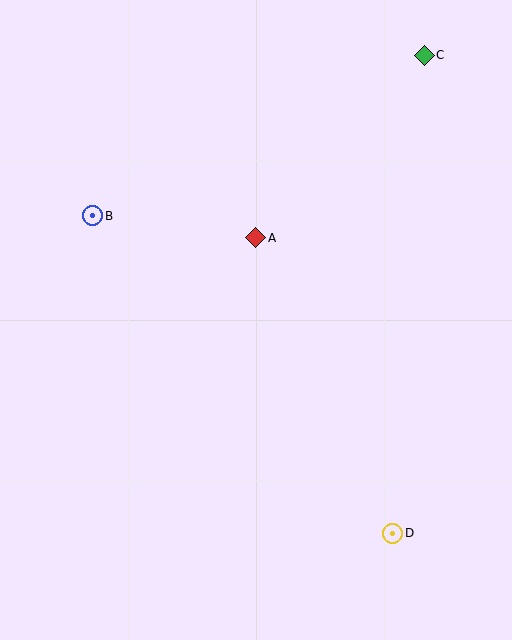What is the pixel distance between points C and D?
The distance between C and D is 479 pixels.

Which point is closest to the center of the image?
Point A at (256, 238) is closest to the center.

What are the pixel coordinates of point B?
Point B is at (93, 216).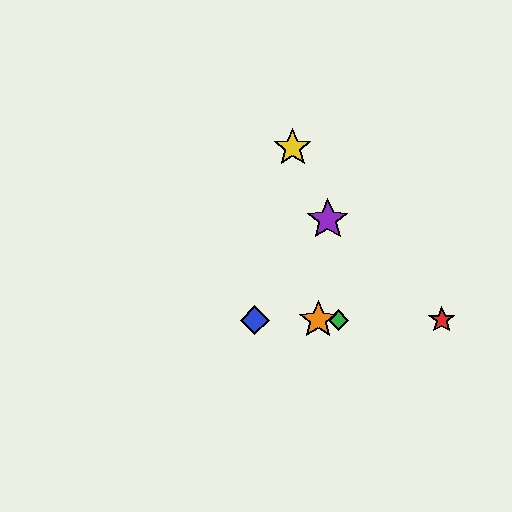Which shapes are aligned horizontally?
The red star, the blue diamond, the green diamond, the orange star are aligned horizontally.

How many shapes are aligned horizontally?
4 shapes (the red star, the blue diamond, the green diamond, the orange star) are aligned horizontally.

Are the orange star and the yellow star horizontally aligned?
No, the orange star is at y≈320 and the yellow star is at y≈148.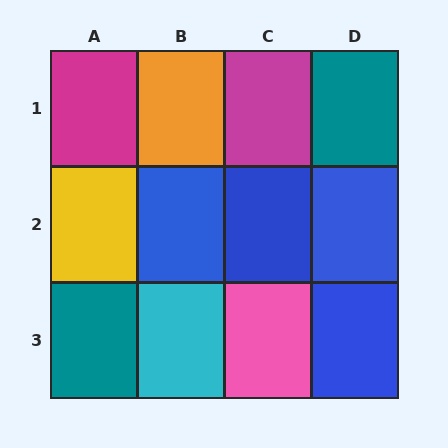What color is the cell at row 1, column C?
Magenta.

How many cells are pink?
1 cell is pink.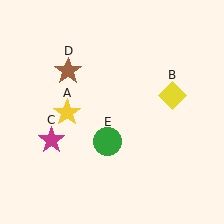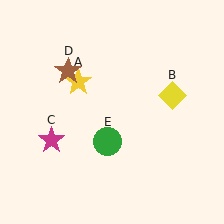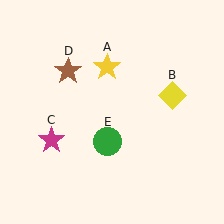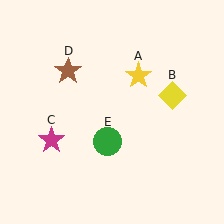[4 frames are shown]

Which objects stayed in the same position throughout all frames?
Yellow diamond (object B) and magenta star (object C) and brown star (object D) and green circle (object E) remained stationary.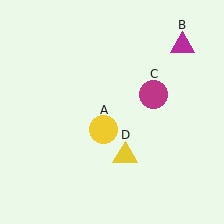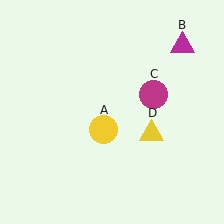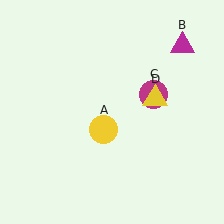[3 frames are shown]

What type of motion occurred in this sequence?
The yellow triangle (object D) rotated counterclockwise around the center of the scene.